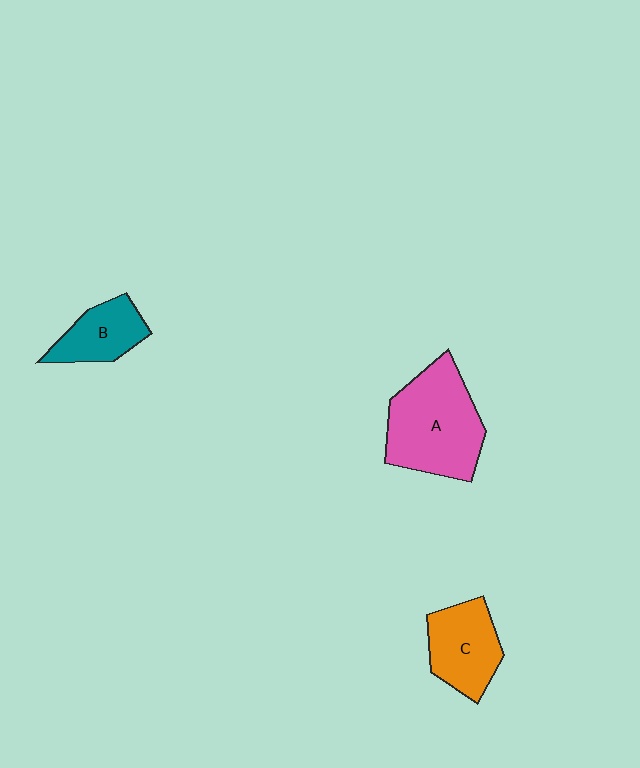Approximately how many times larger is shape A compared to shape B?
Approximately 2.0 times.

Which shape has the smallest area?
Shape B (teal).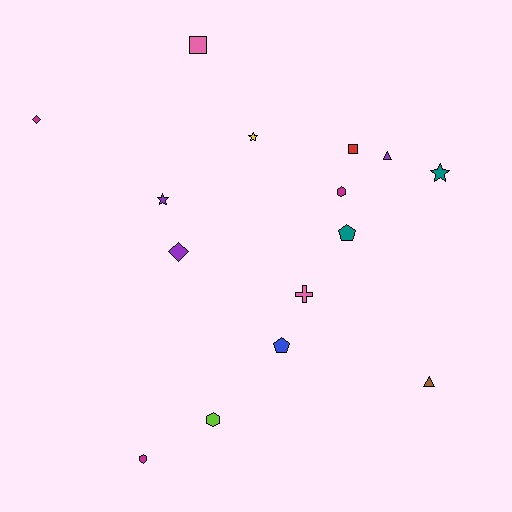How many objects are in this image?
There are 15 objects.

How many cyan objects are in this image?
There are no cyan objects.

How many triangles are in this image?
There are 2 triangles.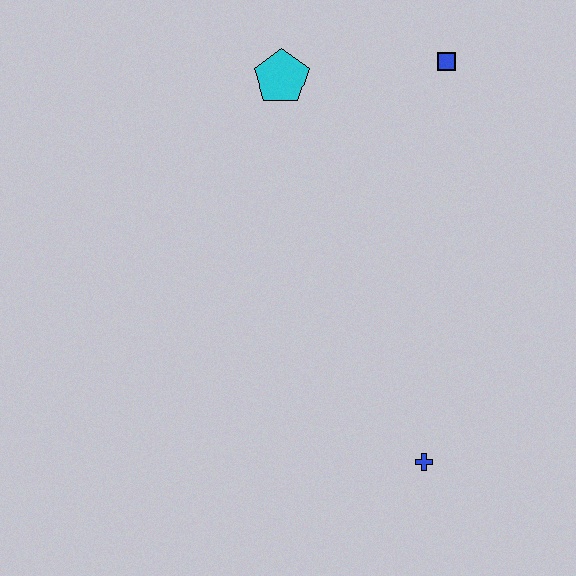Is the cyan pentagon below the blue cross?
No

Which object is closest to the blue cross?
The blue square is closest to the blue cross.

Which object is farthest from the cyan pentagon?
The blue cross is farthest from the cyan pentagon.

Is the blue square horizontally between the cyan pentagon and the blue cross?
No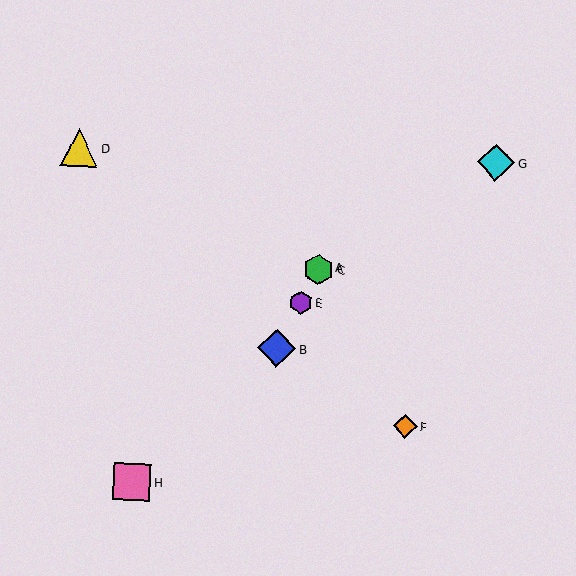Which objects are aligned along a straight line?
Objects A, B, C, E are aligned along a straight line.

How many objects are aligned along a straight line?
4 objects (A, B, C, E) are aligned along a straight line.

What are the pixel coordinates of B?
Object B is at (276, 348).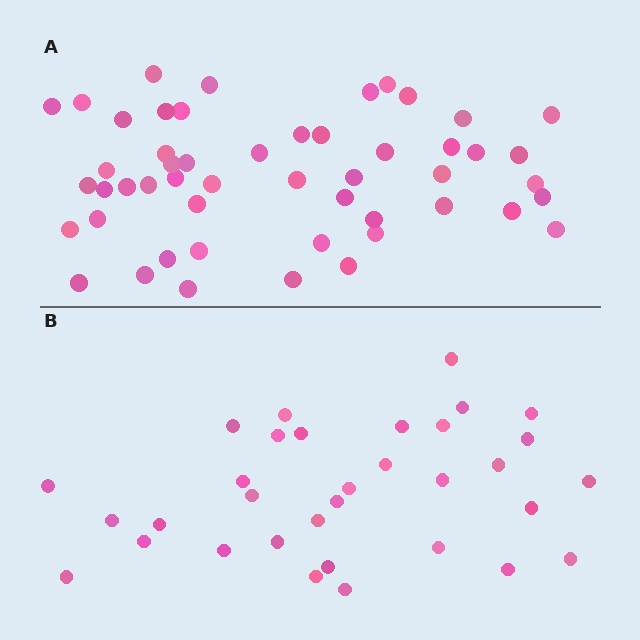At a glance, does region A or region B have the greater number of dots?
Region A (the top region) has more dots.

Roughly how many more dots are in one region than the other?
Region A has approximately 20 more dots than region B.